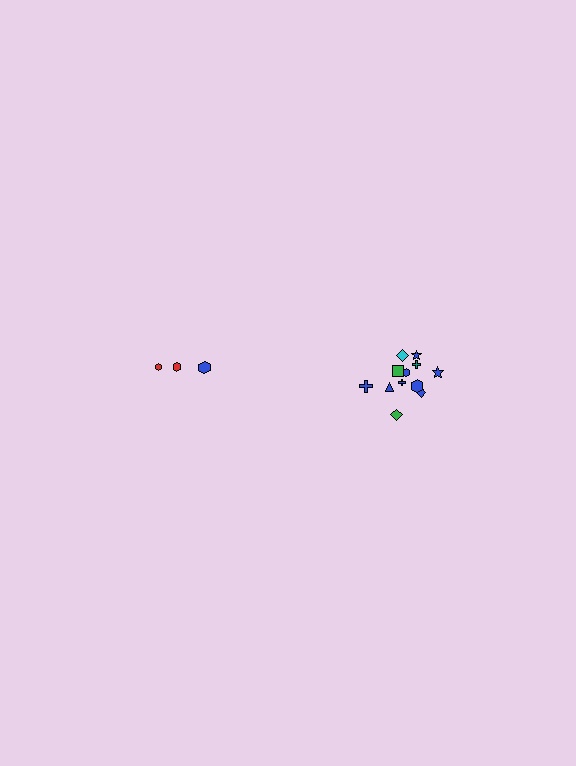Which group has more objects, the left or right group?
The right group.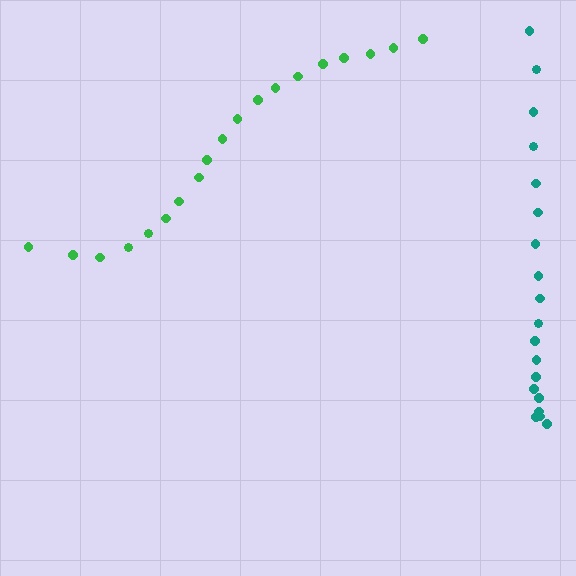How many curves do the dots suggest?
There are 2 distinct paths.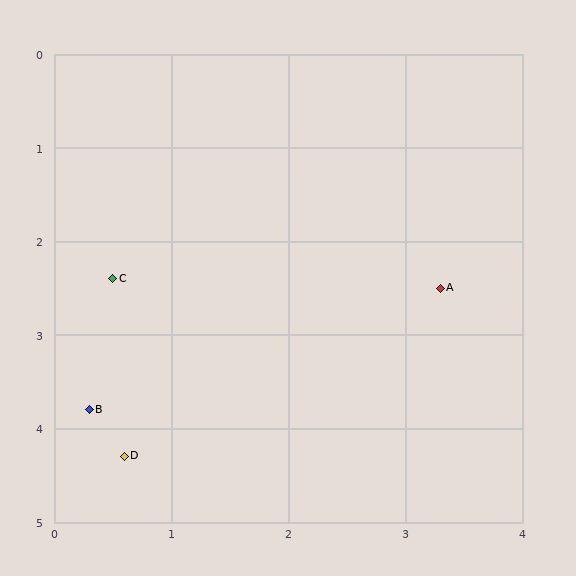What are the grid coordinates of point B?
Point B is at approximately (0.3, 3.8).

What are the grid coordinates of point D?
Point D is at approximately (0.6, 4.3).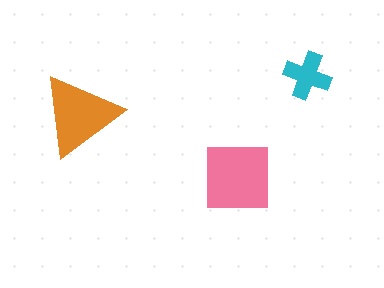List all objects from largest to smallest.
The pink square, the orange triangle, the cyan cross.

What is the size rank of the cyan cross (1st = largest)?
3rd.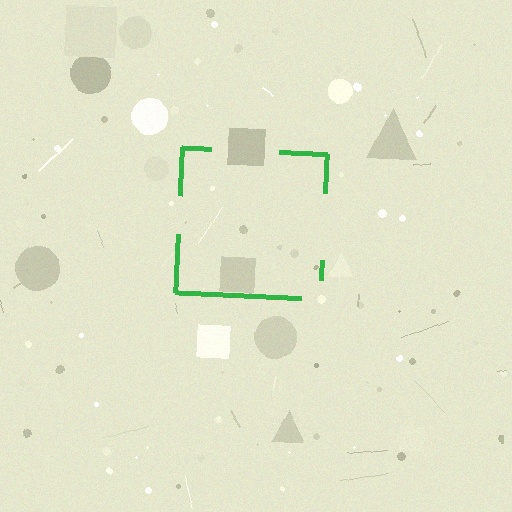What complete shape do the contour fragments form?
The contour fragments form a square.